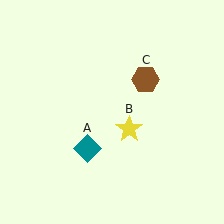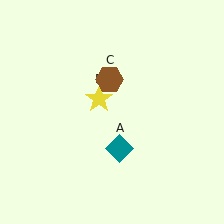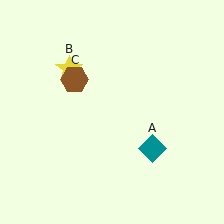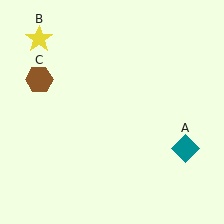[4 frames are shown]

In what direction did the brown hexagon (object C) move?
The brown hexagon (object C) moved left.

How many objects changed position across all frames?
3 objects changed position: teal diamond (object A), yellow star (object B), brown hexagon (object C).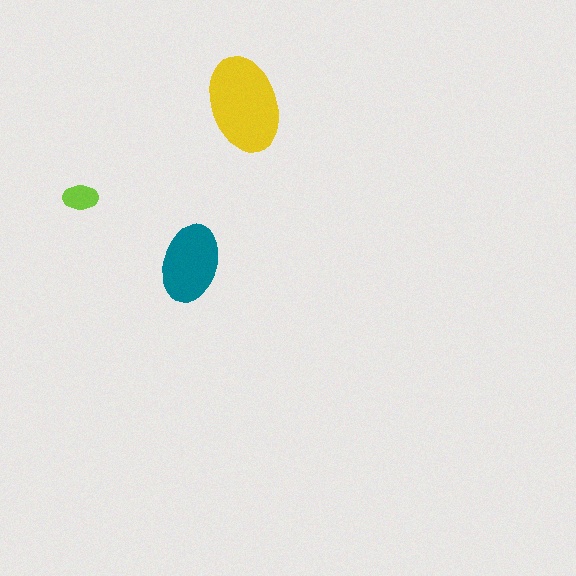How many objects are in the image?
There are 3 objects in the image.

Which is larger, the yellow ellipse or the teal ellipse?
The yellow one.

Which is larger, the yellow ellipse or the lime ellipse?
The yellow one.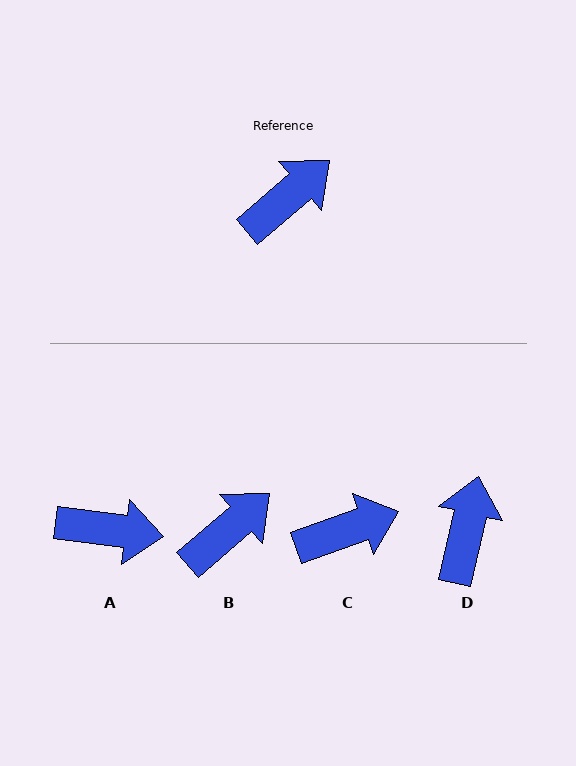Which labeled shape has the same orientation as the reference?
B.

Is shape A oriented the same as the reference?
No, it is off by about 48 degrees.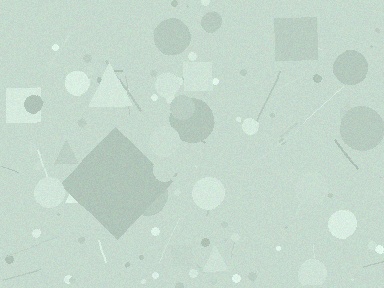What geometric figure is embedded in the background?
A diamond is embedded in the background.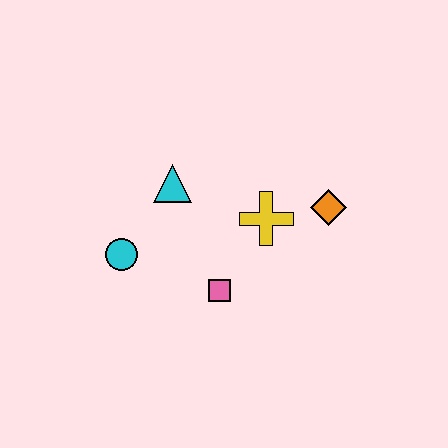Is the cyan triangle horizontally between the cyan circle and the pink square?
Yes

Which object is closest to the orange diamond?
The yellow cross is closest to the orange diamond.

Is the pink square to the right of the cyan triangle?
Yes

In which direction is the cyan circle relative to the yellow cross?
The cyan circle is to the left of the yellow cross.